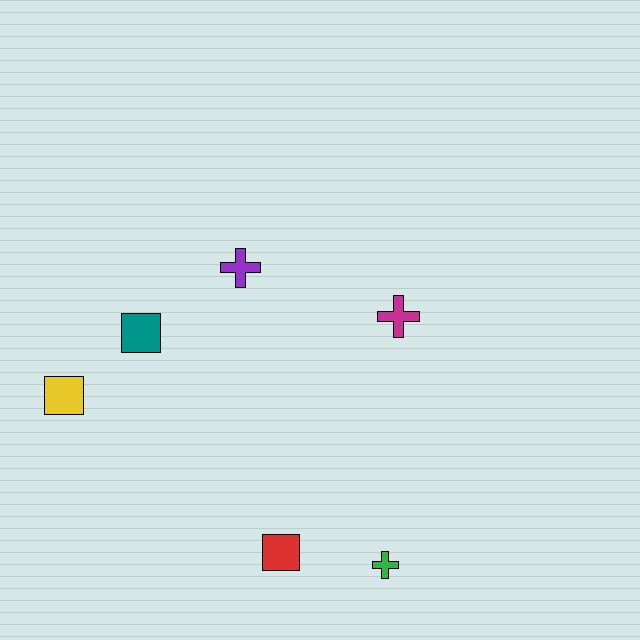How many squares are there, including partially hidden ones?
There are 3 squares.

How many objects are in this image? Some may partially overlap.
There are 6 objects.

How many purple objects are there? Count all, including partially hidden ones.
There is 1 purple object.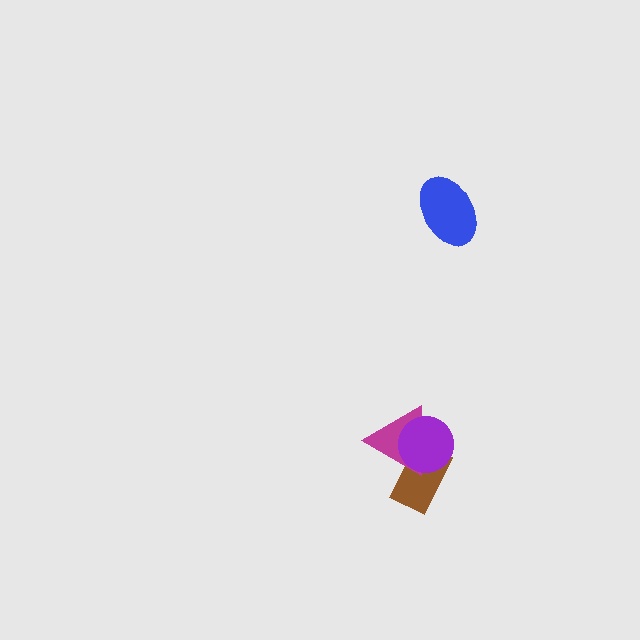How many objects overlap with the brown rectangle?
2 objects overlap with the brown rectangle.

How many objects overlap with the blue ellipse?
0 objects overlap with the blue ellipse.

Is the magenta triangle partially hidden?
Yes, it is partially covered by another shape.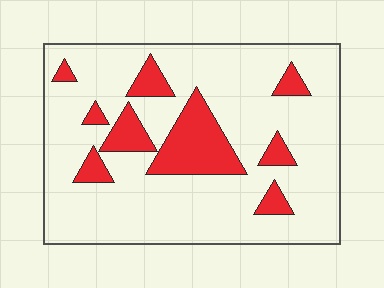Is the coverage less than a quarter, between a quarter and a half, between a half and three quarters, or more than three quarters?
Less than a quarter.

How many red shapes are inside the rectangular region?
9.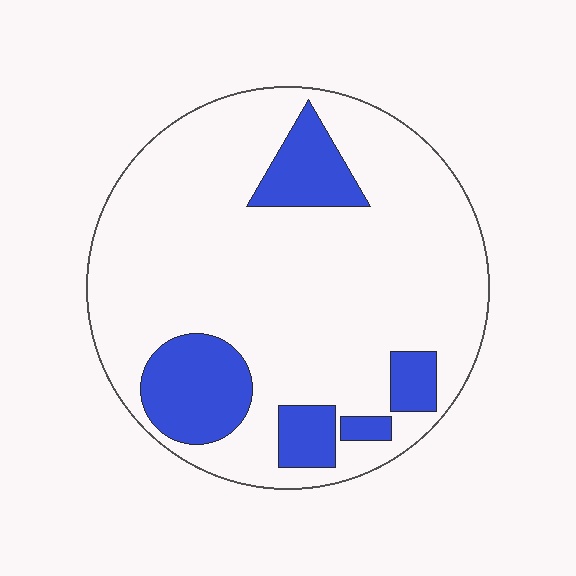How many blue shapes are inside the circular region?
5.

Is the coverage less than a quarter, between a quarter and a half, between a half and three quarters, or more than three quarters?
Less than a quarter.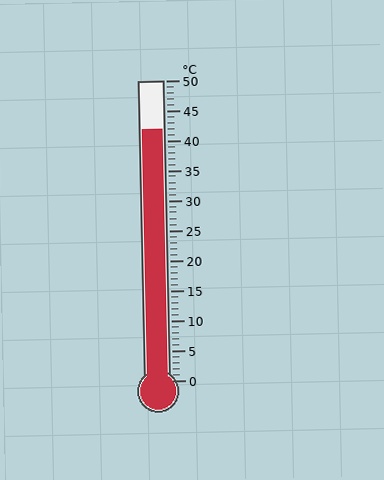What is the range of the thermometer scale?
The thermometer scale ranges from 0°C to 50°C.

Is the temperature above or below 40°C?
The temperature is above 40°C.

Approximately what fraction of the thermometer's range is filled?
The thermometer is filled to approximately 85% of its range.